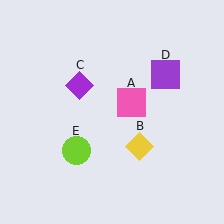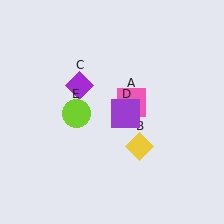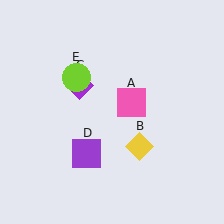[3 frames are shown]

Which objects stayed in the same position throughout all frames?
Pink square (object A) and yellow diamond (object B) and purple diamond (object C) remained stationary.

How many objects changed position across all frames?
2 objects changed position: purple square (object D), lime circle (object E).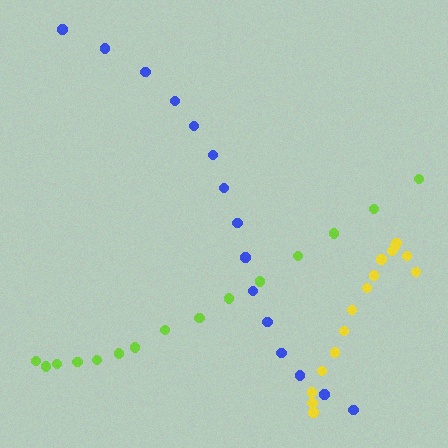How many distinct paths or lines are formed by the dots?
There are 3 distinct paths.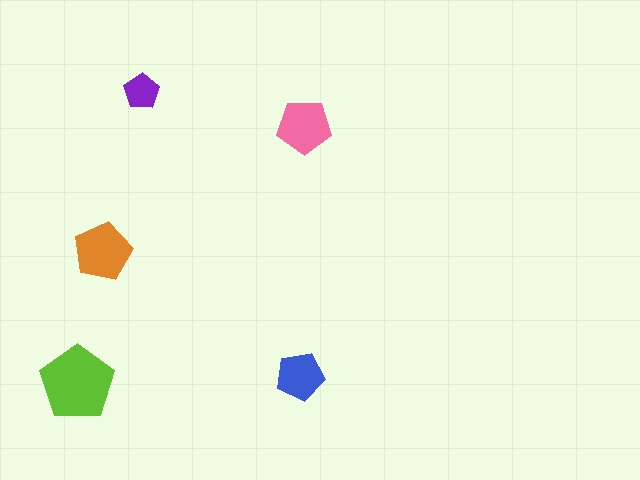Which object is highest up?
The purple pentagon is topmost.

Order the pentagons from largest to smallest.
the lime one, the orange one, the pink one, the blue one, the purple one.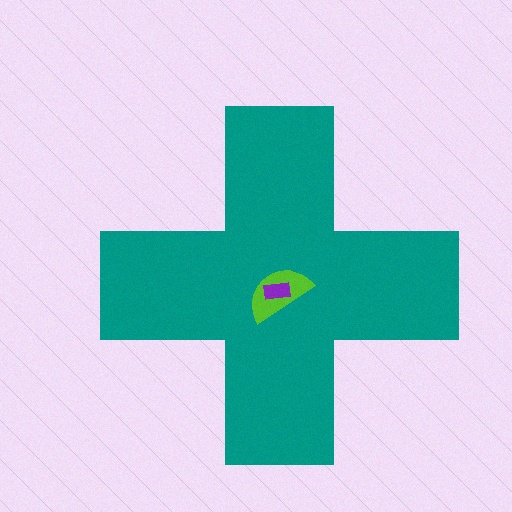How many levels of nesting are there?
3.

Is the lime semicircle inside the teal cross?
Yes.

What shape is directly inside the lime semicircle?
The purple rectangle.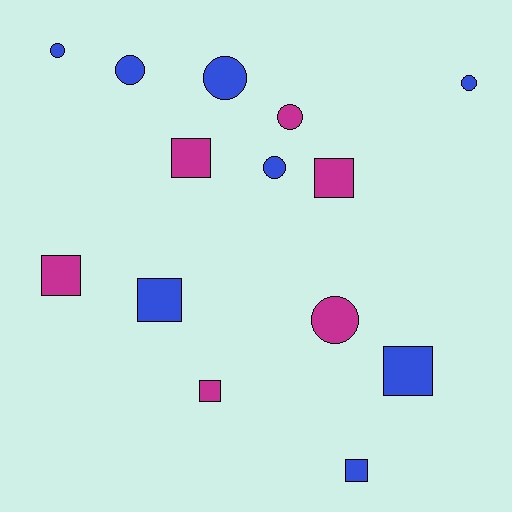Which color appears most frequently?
Blue, with 8 objects.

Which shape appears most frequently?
Circle, with 7 objects.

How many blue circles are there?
There are 5 blue circles.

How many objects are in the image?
There are 14 objects.